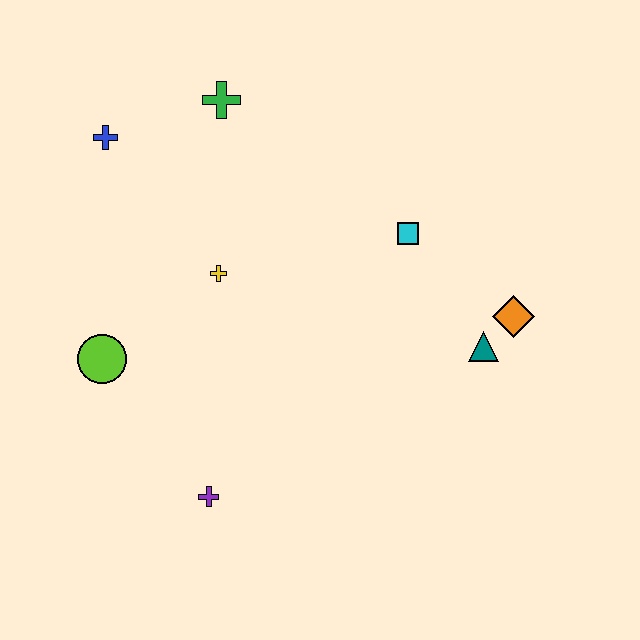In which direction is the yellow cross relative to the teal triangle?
The yellow cross is to the left of the teal triangle.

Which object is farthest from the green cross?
The purple cross is farthest from the green cross.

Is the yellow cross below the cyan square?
Yes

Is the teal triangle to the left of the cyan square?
No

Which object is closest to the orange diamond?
The teal triangle is closest to the orange diamond.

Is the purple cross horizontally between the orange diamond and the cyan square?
No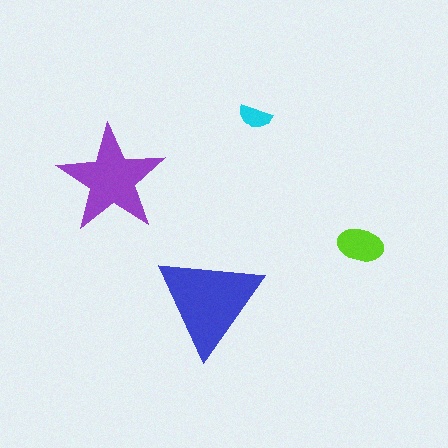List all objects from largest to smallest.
The blue triangle, the purple star, the lime ellipse, the cyan semicircle.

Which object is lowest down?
The blue triangle is bottommost.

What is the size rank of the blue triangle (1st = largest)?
1st.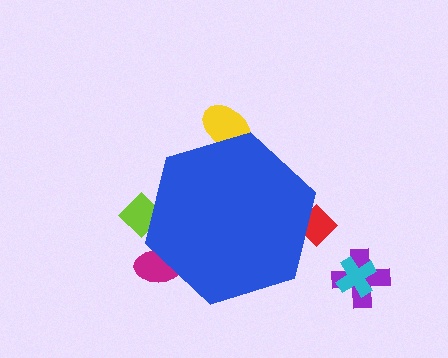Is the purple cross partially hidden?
No, the purple cross is fully visible.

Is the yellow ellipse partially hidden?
Yes, the yellow ellipse is partially hidden behind the blue hexagon.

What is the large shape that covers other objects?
A blue hexagon.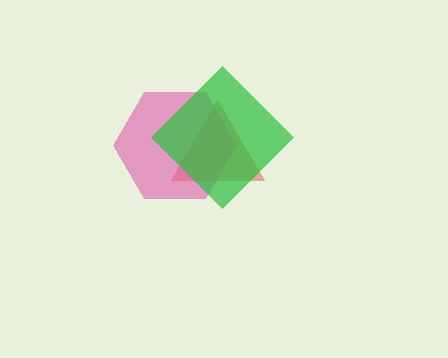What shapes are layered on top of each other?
The layered shapes are: a red triangle, a pink hexagon, a green diamond.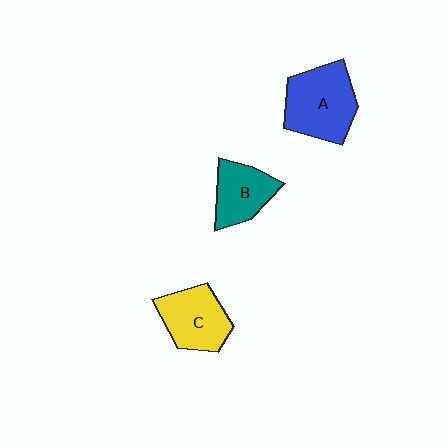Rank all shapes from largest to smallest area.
From largest to smallest: A (blue), C (yellow), B (teal).